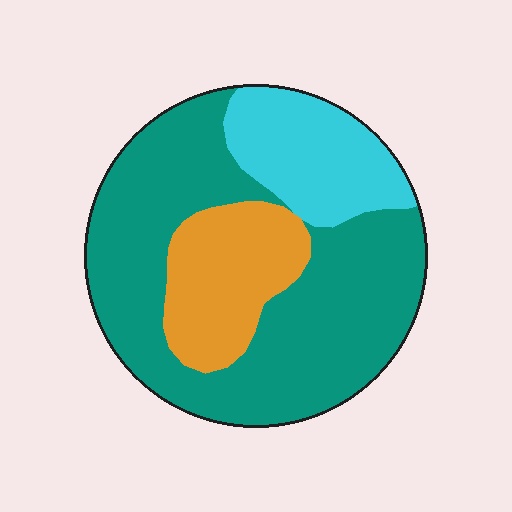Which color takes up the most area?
Teal, at roughly 60%.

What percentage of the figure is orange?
Orange takes up about one fifth (1/5) of the figure.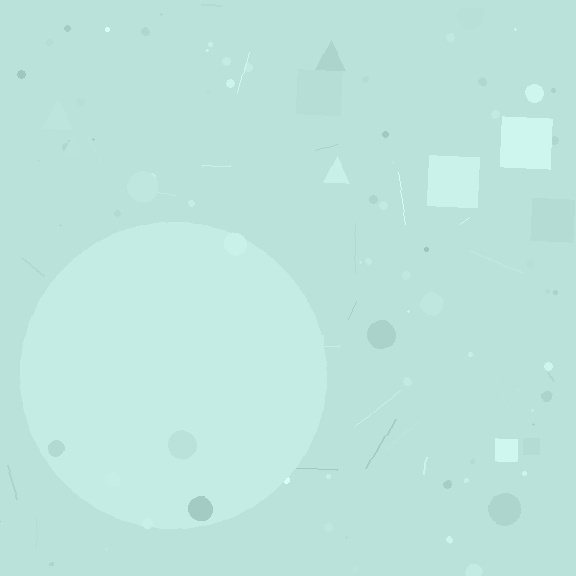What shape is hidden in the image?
A circle is hidden in the image.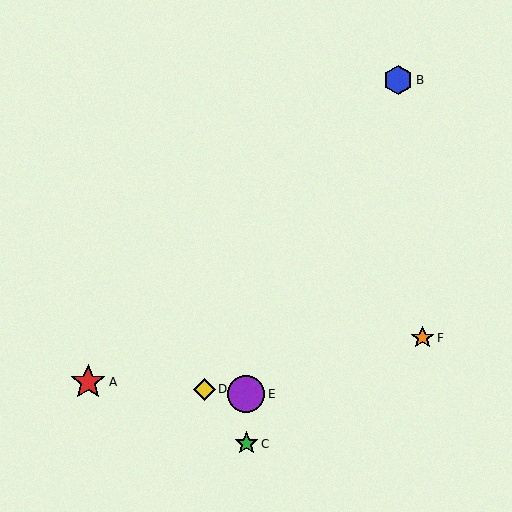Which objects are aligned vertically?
Objects C, E are aligned vertically.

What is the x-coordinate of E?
Object E is at x≈246.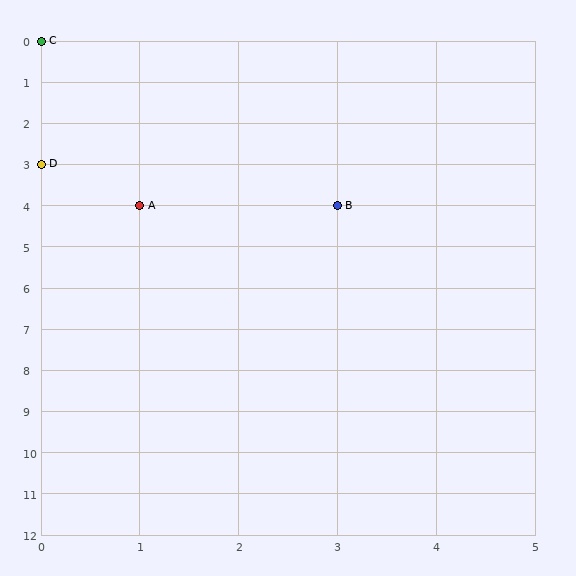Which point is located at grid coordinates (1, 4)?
Point A is at (1, 4).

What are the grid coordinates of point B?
Point B is at grid coordinates (3, 4).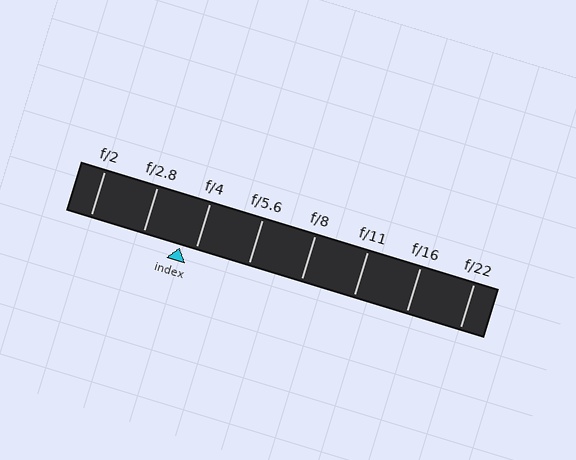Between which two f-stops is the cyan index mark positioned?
The index mark is between f/2.8 and f/4.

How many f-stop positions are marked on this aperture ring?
There are 8 f-stop positions marked.